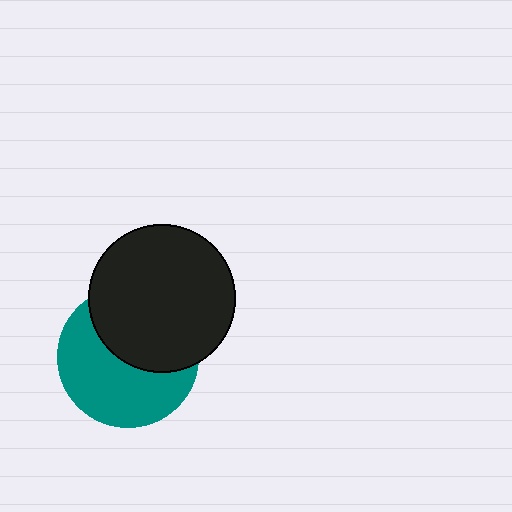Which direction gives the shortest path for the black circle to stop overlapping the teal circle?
Moving up gives the shortest separation.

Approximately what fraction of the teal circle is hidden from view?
Roughly 45% of the teal circle is hidden behind the black circle.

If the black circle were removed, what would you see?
You would see the complete teal circle.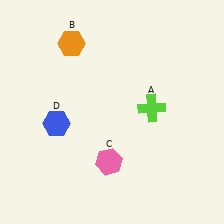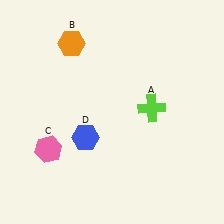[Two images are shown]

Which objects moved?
The objects that moved are: the pink hexagon (C), the blue hexagon (D).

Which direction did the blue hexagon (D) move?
The blue hexagon (D) moved right.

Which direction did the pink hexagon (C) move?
The pink hexagon (C) moved left.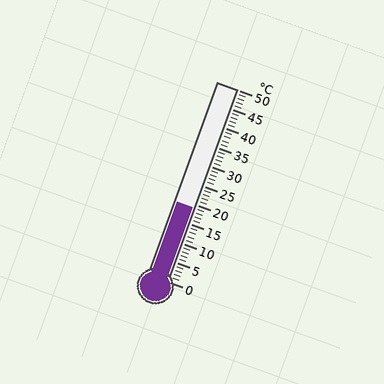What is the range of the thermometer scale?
The thermometer scale ranges from 0°C to 50°C.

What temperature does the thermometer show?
The thermometer shows approximately 19°C.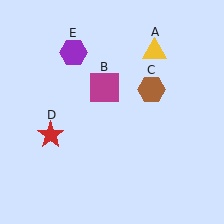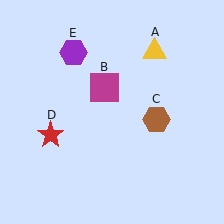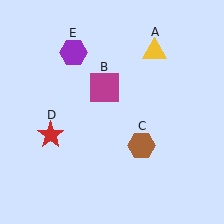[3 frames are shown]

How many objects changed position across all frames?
1 object changed position: brown hexagon (object C).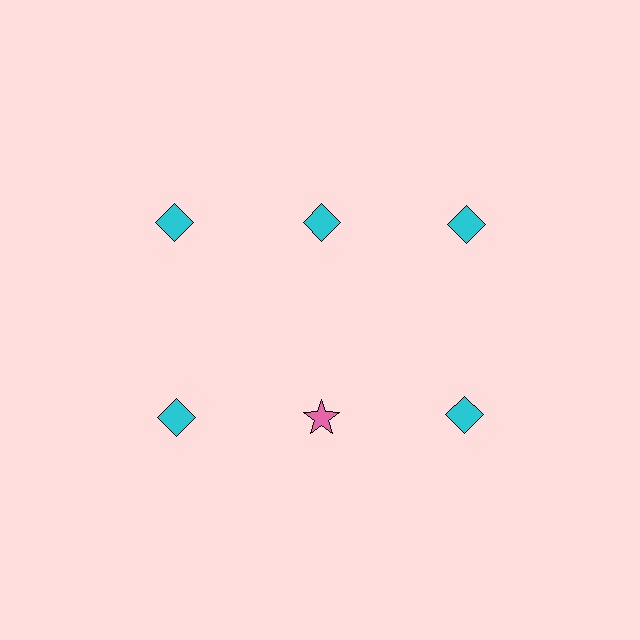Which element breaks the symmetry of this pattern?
The pink star in the second row, second from left column breaks the symmetry. All other shapes are cyan diamonds.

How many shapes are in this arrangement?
There are 6 shapes arranged in a grid pattern.